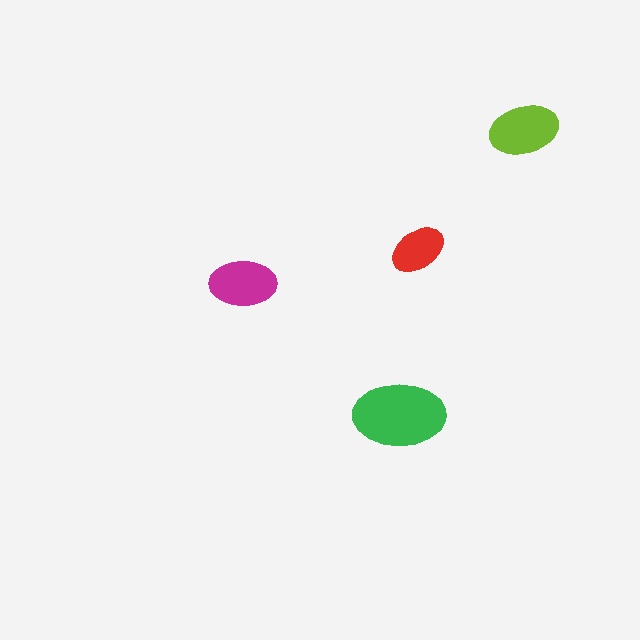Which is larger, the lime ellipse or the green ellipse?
The green one.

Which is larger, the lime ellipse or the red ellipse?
The lime one.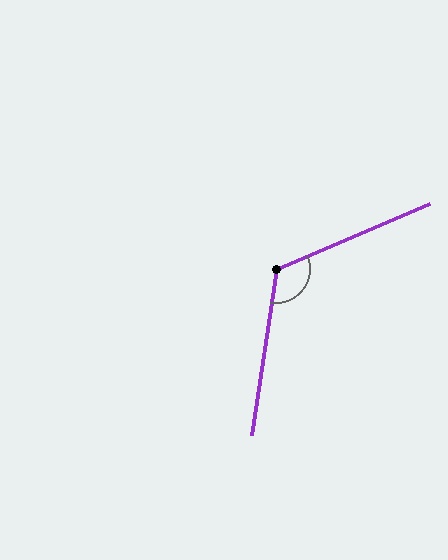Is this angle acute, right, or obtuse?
It is obtuse.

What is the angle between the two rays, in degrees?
Approximately 121 degrees.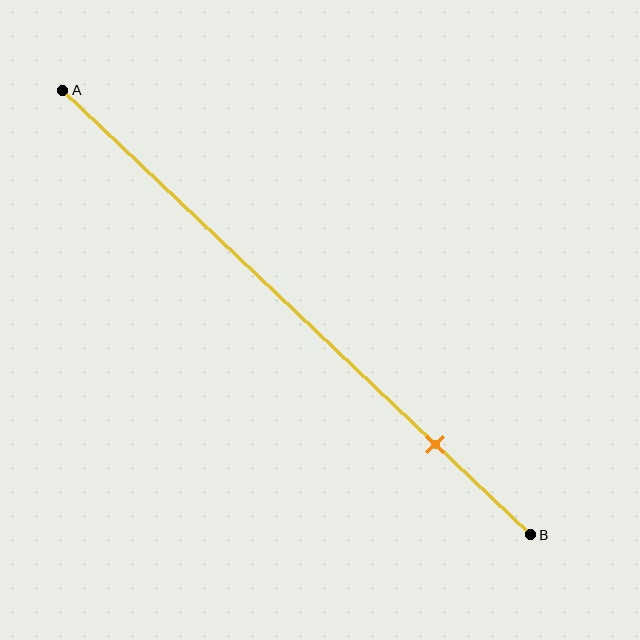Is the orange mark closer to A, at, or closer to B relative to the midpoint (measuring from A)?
The orange mark is closer to point B than the midpoint of segment AB.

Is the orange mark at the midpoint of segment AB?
No, the mark is at about 80% from A, not at the 50% midpoint.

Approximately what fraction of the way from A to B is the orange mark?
The orange mark is approximately 80% of the way from A to B.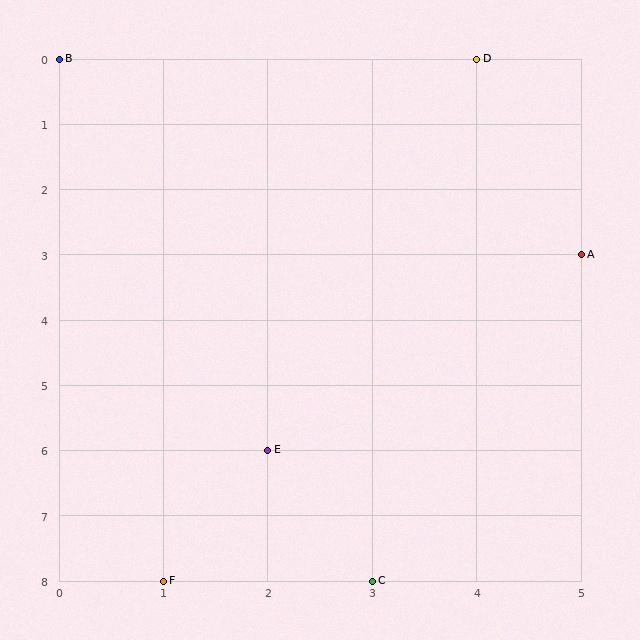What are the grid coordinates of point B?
Point B is at grid coordinates (0, 0).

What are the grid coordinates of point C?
Point C is at grid coordinates (3, 8).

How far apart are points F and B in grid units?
Points F and B are 1 column and 8 rows apart (about 8.1 grid units diagonally).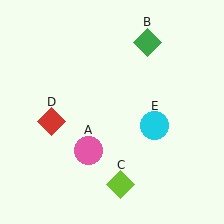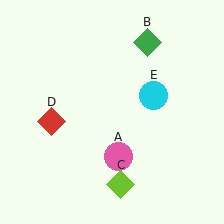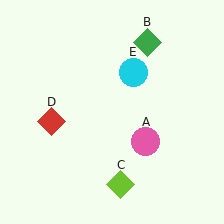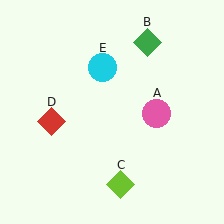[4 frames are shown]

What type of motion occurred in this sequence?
The pink circle (object A), cyan circle (object E) rotated counterclockwise around the center of the scene.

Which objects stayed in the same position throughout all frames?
Green diamond (object B) and lime diamond (object C) and red diamond (object D) remained stationary.